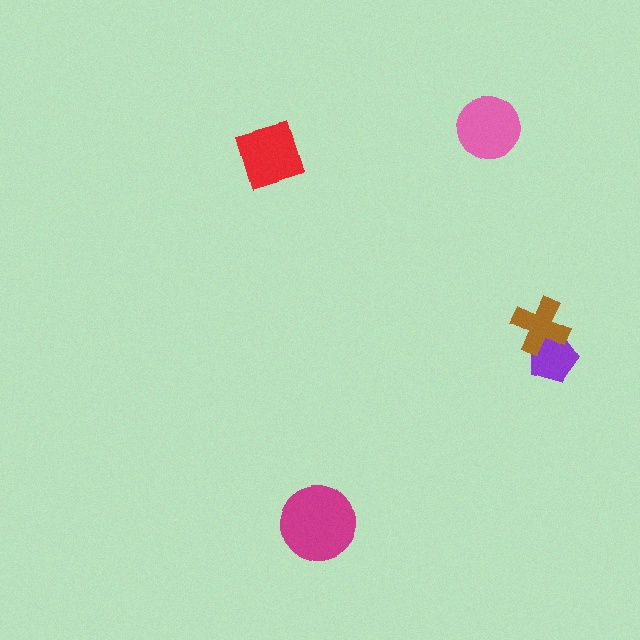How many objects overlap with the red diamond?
0 objects overlap with the red diamond.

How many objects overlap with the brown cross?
1 object overlaps with the brown cross.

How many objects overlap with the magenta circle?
0 objects overlap with the magenta circle.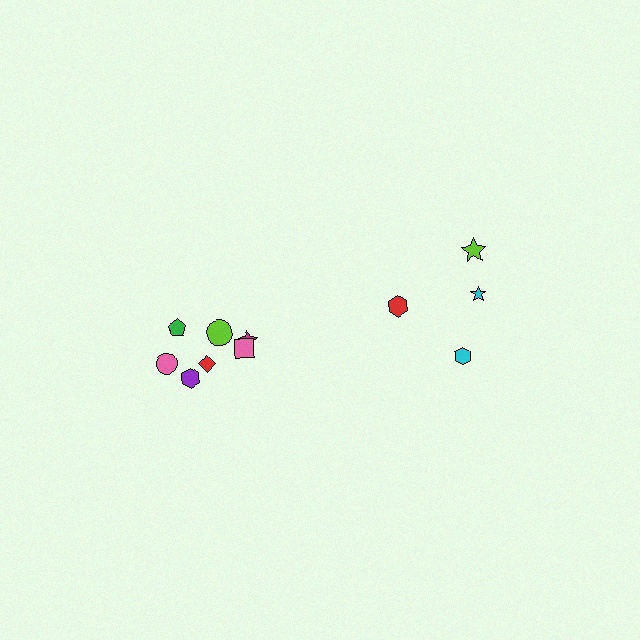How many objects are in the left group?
There are 7 objects.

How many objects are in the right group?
There are 4 objects.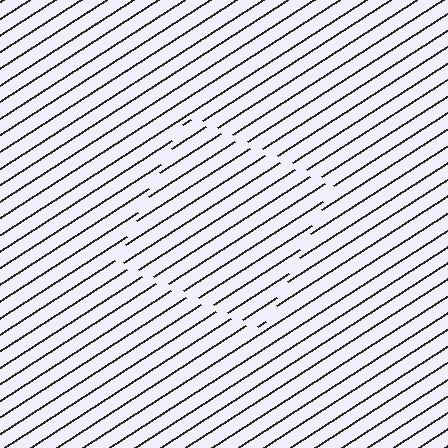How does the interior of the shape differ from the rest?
The interior of the shape contains the same grating, shifted by half a period — the contour is defined by the phase discontinuity where line-ends from the inner and outer gratings abut.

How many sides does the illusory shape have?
4 sides — the line-ends trace a square.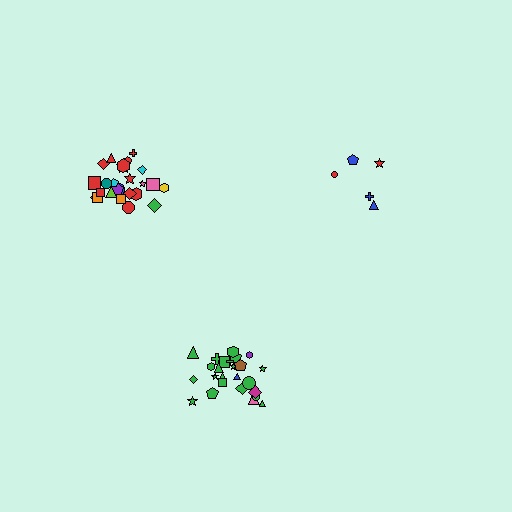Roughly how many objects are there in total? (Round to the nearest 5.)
Roughly 55 objects in total.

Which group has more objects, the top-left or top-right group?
The top-left group.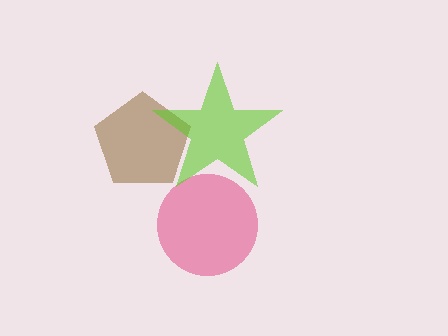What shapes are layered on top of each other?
The layered shapes are: a pink circle, a brown pentagon, a lime star.